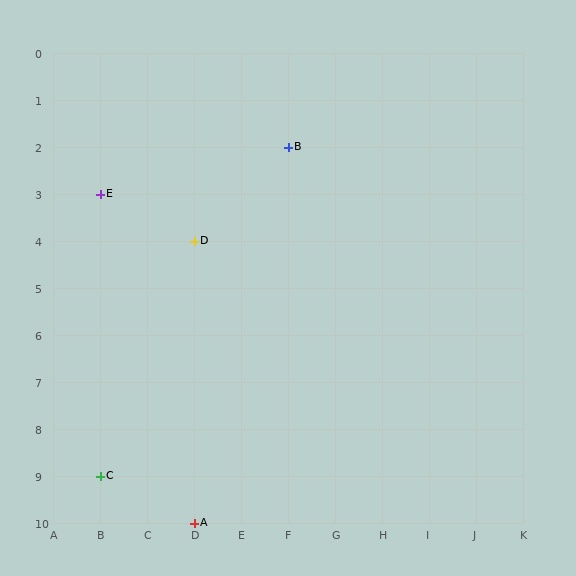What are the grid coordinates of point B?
Point B is at grid coordinates (F, 2).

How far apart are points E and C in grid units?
Points E and C are 6 rows apart.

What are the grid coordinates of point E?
Point E is at grid coordinates (B, 3).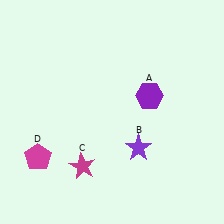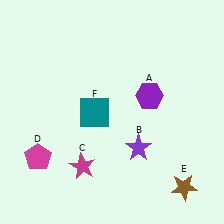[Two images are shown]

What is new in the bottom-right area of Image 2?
A brown star (E) was added in the bottom-right area of Image 2.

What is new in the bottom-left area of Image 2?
A teal square (F) was added in the bottom-left area of Image 2.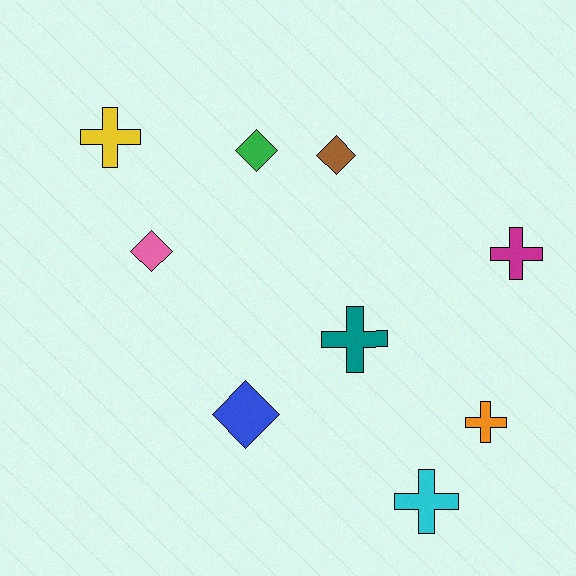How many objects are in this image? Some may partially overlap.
There are 9 objects.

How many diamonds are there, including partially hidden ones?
There are 4 diamonds.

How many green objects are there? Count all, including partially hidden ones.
There is 1 green object.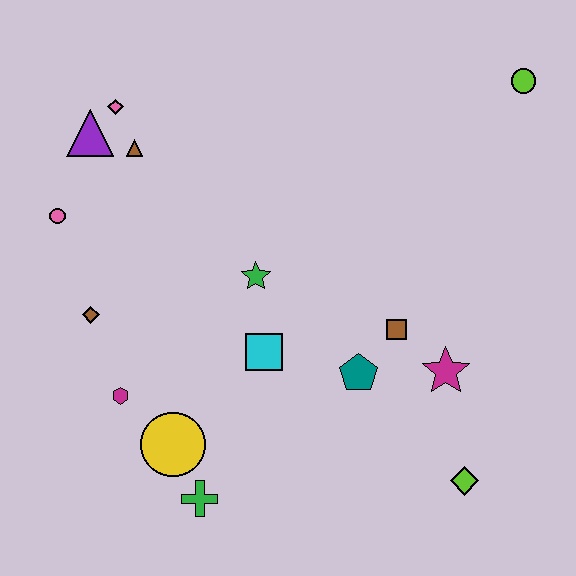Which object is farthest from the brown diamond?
The lime circle is farthest from the brown diamond.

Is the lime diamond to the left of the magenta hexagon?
No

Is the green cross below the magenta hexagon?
Yes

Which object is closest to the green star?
The cyan square is closest to the green star.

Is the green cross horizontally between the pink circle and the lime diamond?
Yes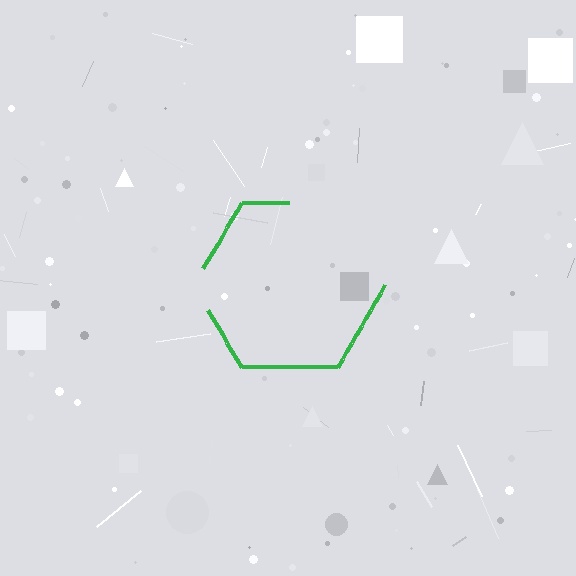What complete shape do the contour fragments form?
The contour fragments form a hexagon.